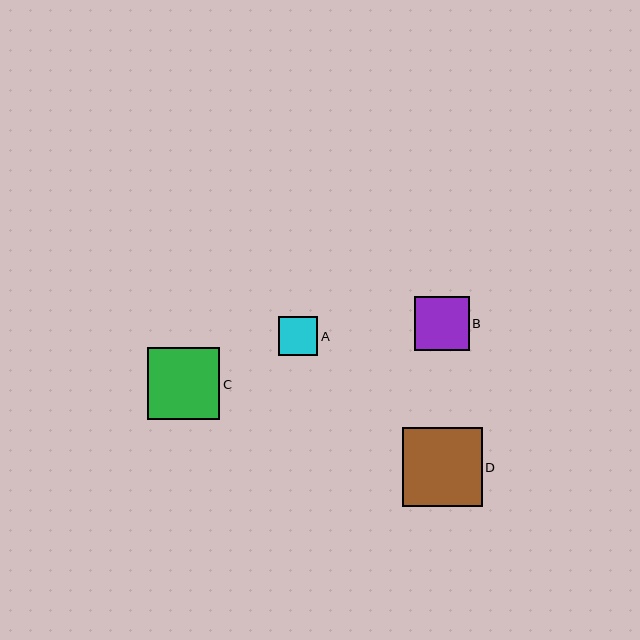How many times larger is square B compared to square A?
Square B is approximately 1.4 times the size of square A.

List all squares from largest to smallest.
From largest to smallest: D, C, B, A.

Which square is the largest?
Square D is the largest with a size of approximately 80 pixels.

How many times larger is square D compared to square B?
Square D is approximately 1.5 times the size of square B.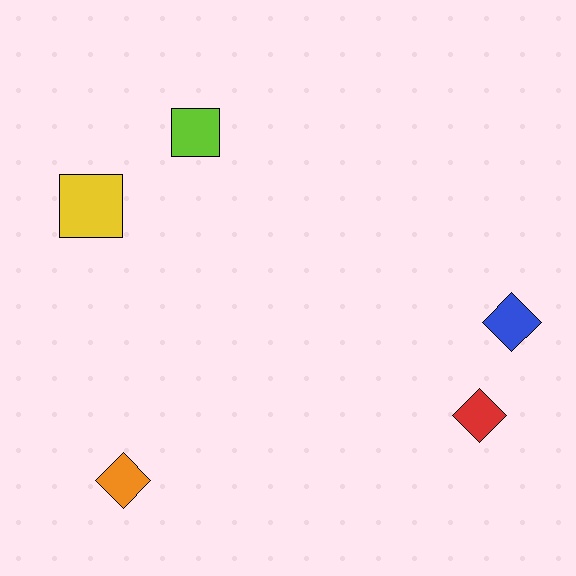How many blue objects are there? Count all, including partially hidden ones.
There is 1 blue object.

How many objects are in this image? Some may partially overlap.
There are 5 objects.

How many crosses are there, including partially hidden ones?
There are no crosses.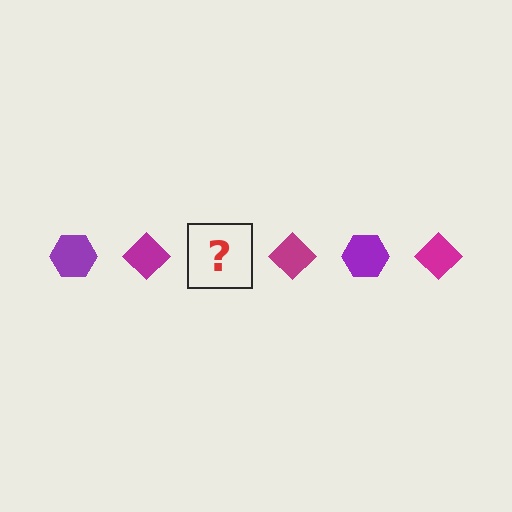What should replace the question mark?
The question mark should be replaced with a purple hexagon.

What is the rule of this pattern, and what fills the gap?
The rule is that the pattern alternates between purple hexagon and magenta diamond. The gap should be filled with a purple hexagon.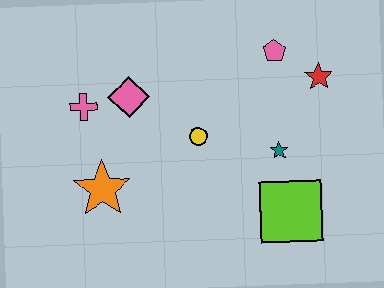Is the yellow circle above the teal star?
Yes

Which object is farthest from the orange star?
The red star is farthest from the orange star.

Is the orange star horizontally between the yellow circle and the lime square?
No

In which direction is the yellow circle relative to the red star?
The yellow circle is to the left of the red star.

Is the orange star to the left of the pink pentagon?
Yes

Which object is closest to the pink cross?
The pink diamond is closest to the pink cross.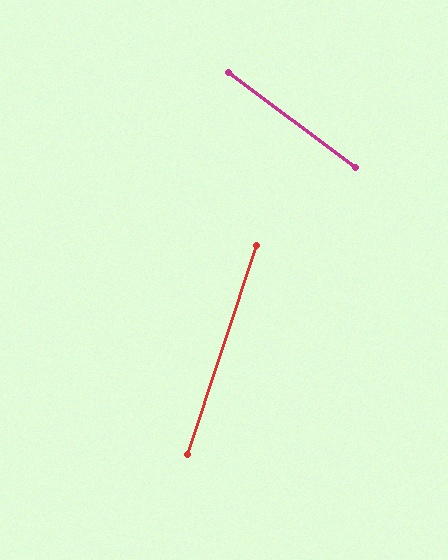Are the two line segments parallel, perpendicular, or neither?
Neither parallel nor perpendicular — they differ by about 72°.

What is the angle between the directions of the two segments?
Approximately 72 degrees.